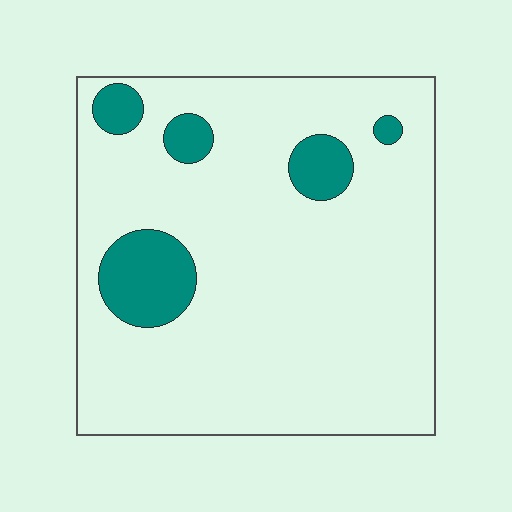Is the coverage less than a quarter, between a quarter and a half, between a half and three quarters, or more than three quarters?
Less than a quarter.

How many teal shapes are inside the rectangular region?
5.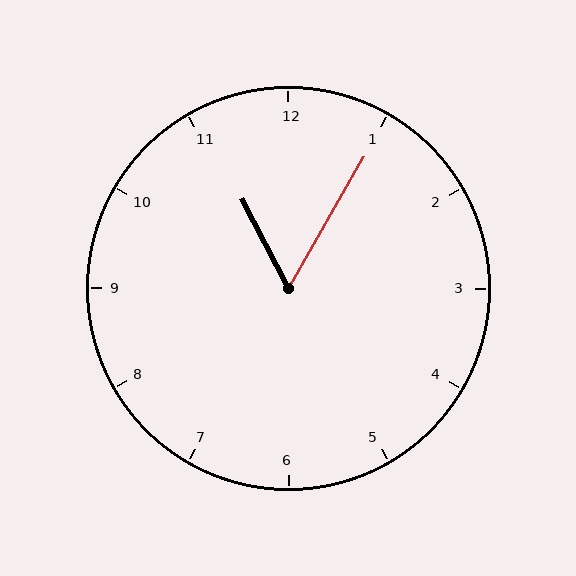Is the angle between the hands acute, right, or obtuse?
It is acute.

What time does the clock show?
11:05.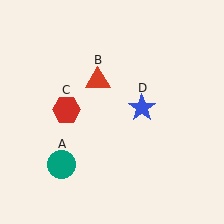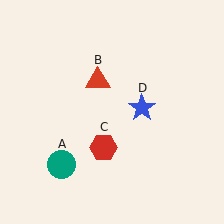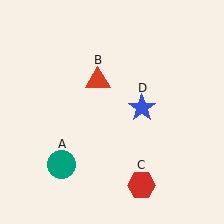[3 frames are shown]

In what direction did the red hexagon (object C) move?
The red hexagon (object C) moved down and to the right.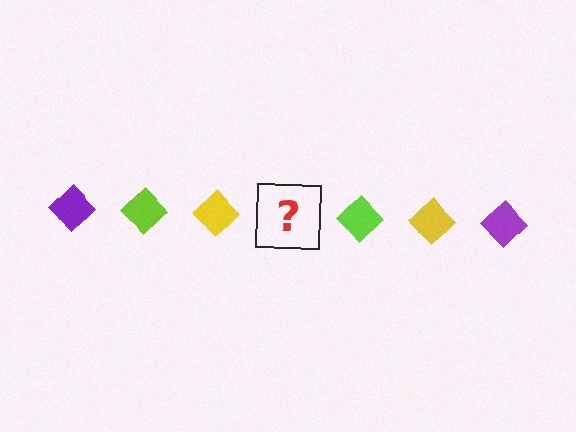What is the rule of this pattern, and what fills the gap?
The rule is that the pattern cycles through purple, lime, yellow diamonds. The gap should be filled with a purple diamond.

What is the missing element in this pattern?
The missing element is a purple diamond.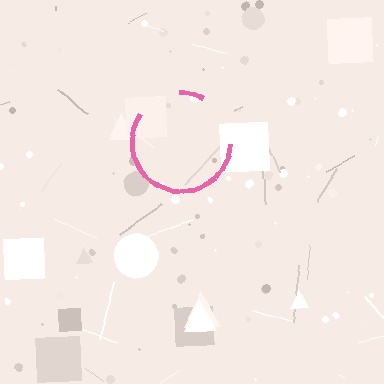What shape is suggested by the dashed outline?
The dashed outline suggests a circle.